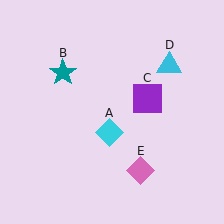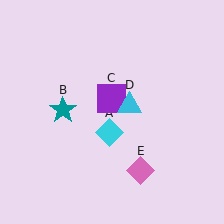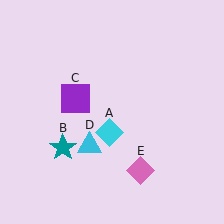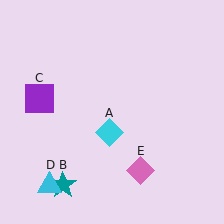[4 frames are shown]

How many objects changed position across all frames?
3 objects changed position: teal star (object B), purple square (object C), cyan triangle (object D).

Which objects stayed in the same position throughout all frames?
Cyan diamond (object A) and pink diamond (object E) remained stationary.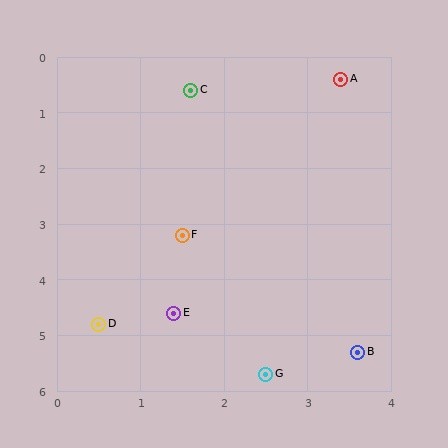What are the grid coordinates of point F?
Point F is at approximately (1.5, 3.2).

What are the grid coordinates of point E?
Point E is at approximately (1.4, 4.6).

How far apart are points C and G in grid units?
Points C and G are about 5.2 grid units apart.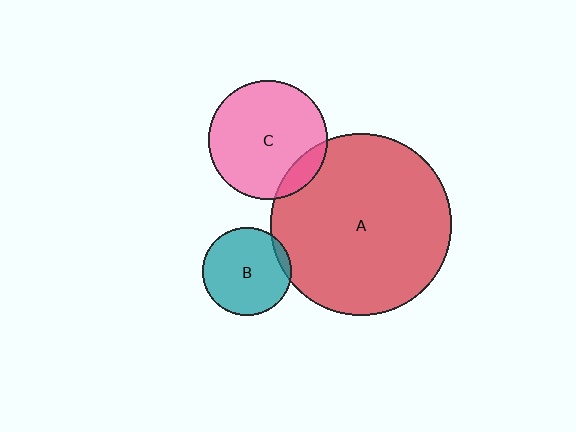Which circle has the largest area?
Circle A (red).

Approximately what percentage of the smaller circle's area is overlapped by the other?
Approximately 5%.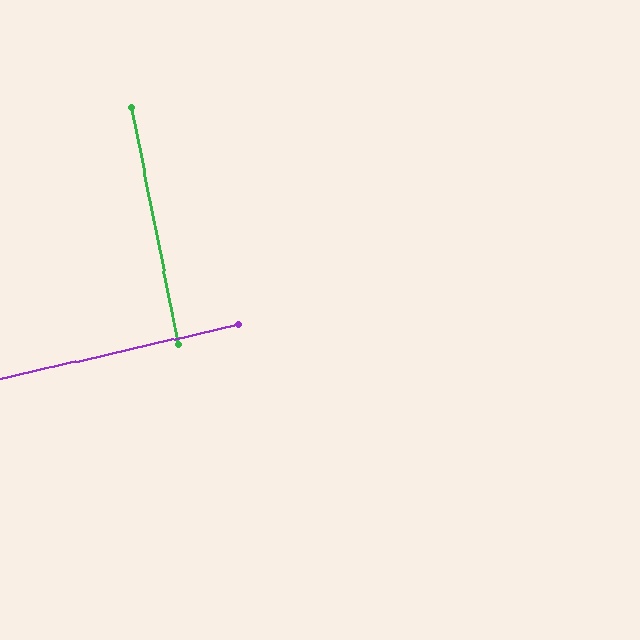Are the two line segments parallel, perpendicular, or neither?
Perpendicular — they meet at approximately 88°.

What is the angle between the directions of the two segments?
Approximately 88 degrees.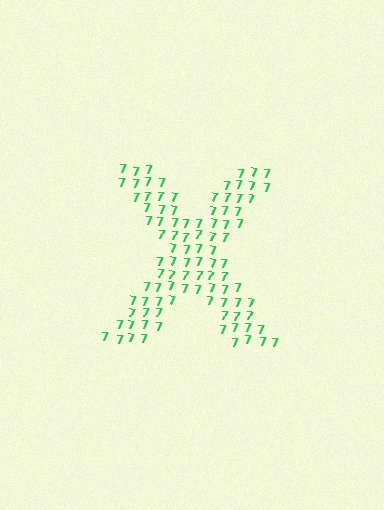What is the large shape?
The large shape is the letter X.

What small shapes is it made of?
It is made of small digit 7's.